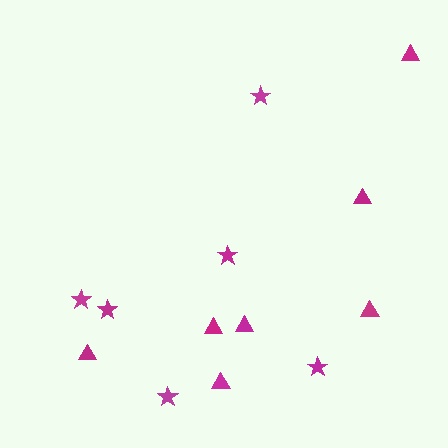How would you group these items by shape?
There are 2 groups: one group of stars (6) and one group of triangles (7).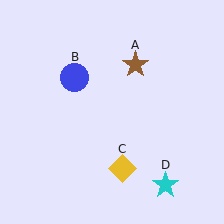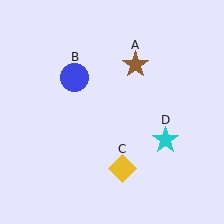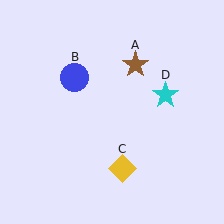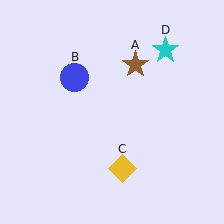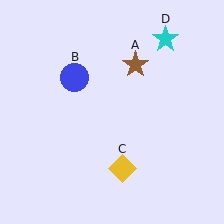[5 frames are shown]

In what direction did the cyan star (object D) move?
The cyan star (object D) moved up.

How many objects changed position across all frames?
1 object changed position: cyan star (object D).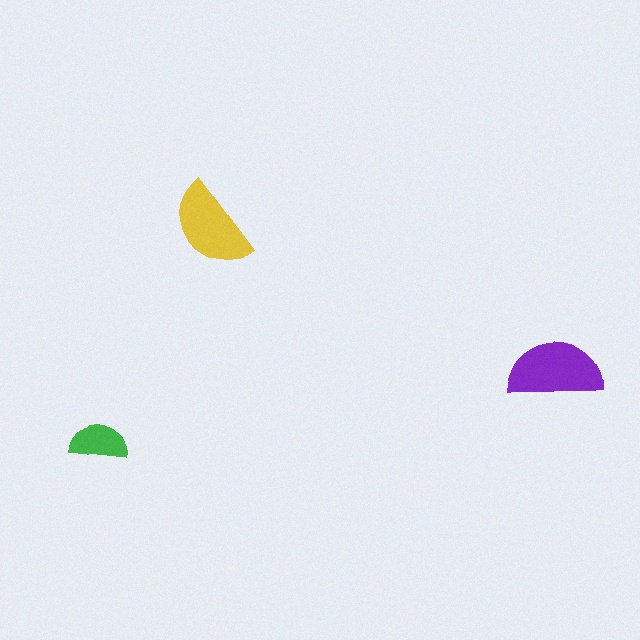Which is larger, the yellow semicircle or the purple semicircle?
The purple one.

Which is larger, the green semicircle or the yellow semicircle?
The yellow one.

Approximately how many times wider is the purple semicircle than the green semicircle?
About 1.5 times wider.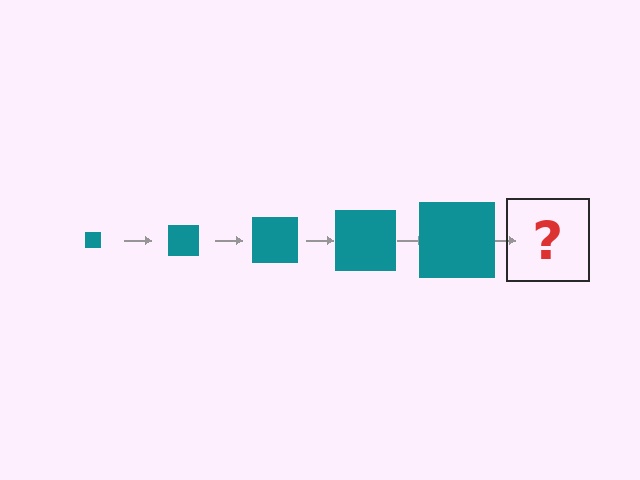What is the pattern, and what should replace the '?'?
The pattern is that the square gets progressively larger each step. The '?' should be a teal square, larger than the previous one.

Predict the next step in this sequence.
The next step is a teal square, larger than the previous one.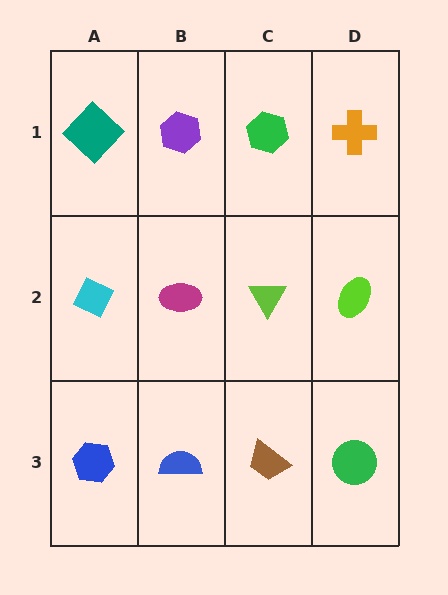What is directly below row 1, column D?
A lime ellipse.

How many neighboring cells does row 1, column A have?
2.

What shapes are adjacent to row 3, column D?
A lime ellipse (row 2, column D), a brown trapezoid (row 3, column C).